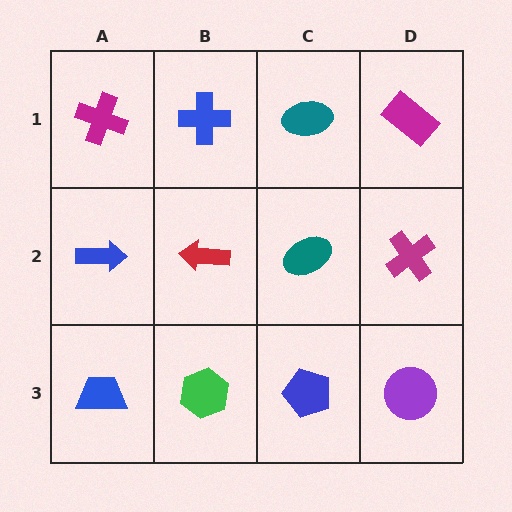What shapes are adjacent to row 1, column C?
A teal ellipse (row 2, column C), a blue cross (row 1, column B), a magenta rectangle (row 1, column D).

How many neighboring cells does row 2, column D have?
3.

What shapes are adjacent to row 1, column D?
A magenta cross (row 2, column D), a teal ellipse (row 1, column C).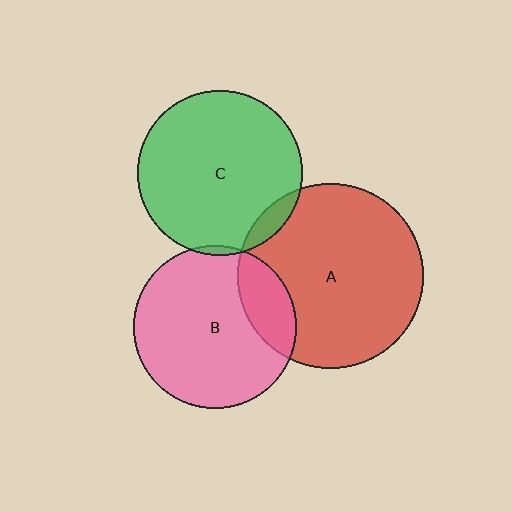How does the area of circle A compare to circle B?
Approximately 1.3 times.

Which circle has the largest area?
Circle A (red).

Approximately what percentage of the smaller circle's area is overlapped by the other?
Approximately 5%.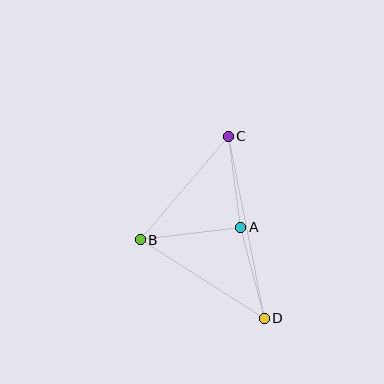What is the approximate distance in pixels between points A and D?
The distance between A and D is approximately 94 pixels.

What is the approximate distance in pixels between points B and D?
The distance between B and D is approximately 147 pixels.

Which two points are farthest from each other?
Points C and D are farthest from each other.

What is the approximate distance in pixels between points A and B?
The distance between A and B is approximately 101 pixels.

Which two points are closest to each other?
Points A and C are closest to each other.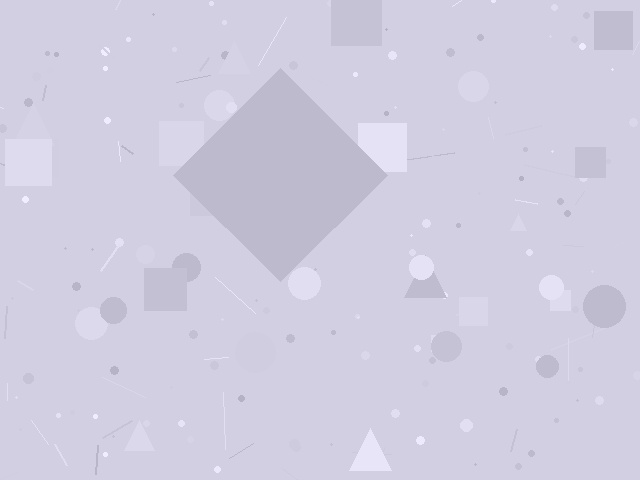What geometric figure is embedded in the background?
A diamond is embedded in the background.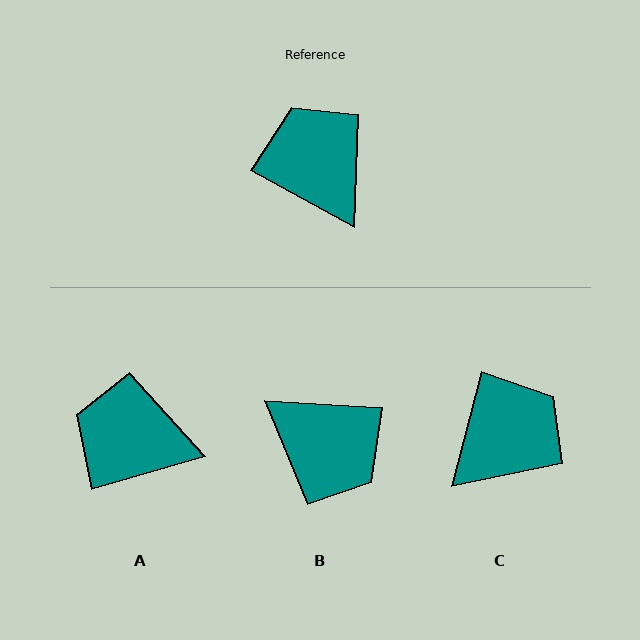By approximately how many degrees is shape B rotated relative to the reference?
Approximately 155 degrees clockwise.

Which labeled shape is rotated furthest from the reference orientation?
B, about 155 degrees away.